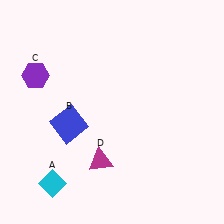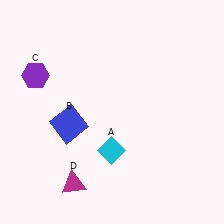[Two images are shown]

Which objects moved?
The objects that moved are: the cyan diamond (A), the magenta triangle (D).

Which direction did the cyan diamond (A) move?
The cyan diamond (A) moved right.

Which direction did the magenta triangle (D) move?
The magenta triangle (D) moved left.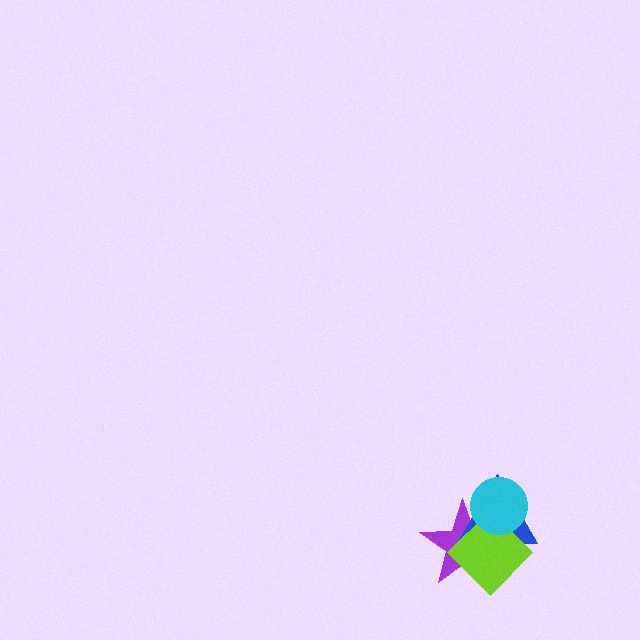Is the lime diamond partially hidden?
Yes, it is partially covered by another shape.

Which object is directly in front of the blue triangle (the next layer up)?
The lime diamond is directly in front of the blue triangle.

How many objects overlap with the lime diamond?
3 objects overlap with the lime diamond.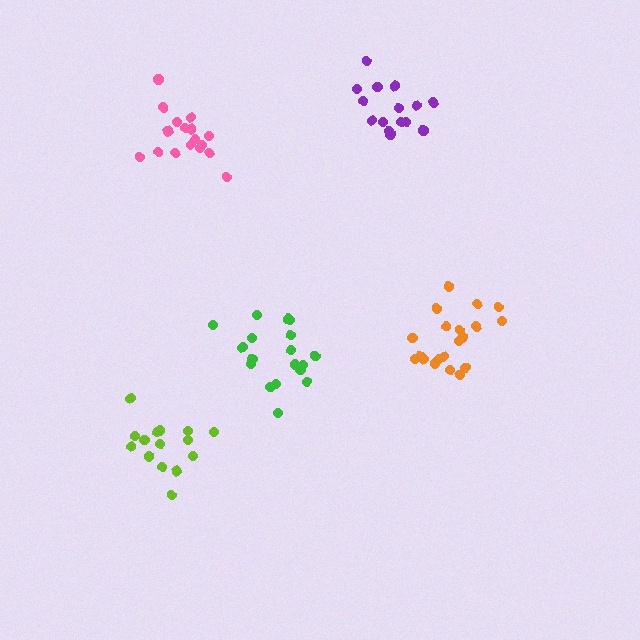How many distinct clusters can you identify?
There are 5 distinct clusters.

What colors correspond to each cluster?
The clusters are colored: orange, lime, pink, purple, green.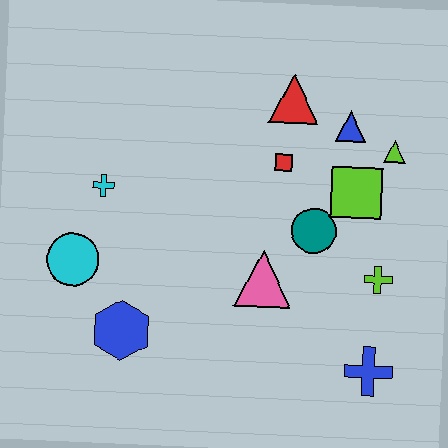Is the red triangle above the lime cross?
Yes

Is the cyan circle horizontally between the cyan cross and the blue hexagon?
No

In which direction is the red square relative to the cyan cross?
The red square is to the right of the cyan cross.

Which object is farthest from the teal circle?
The cyan circle is farthest from the teal circle.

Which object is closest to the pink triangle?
The teal circle is closest to the pink triangle.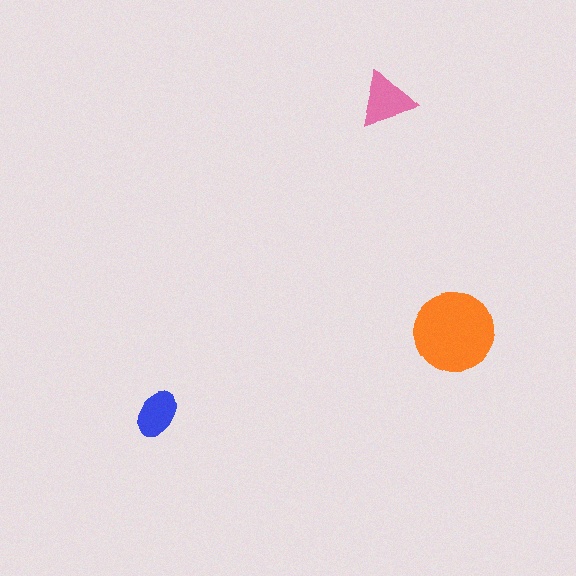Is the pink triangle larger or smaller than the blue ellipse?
Larger.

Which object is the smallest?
The blue ellipse.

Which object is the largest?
The orange circle.